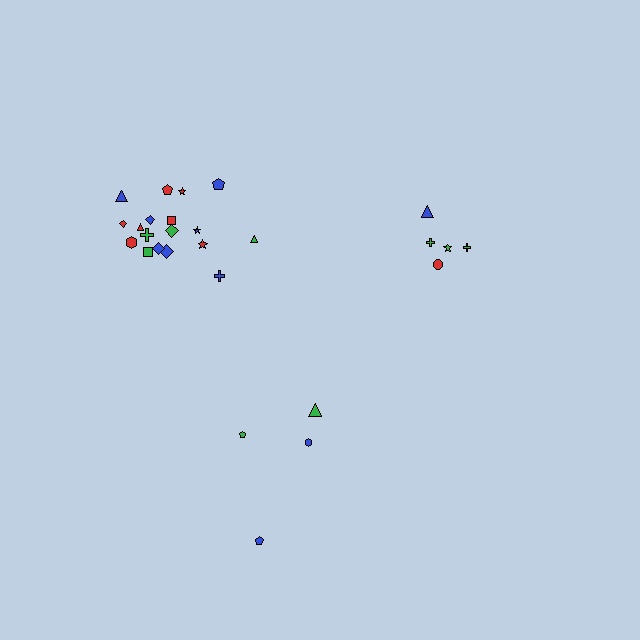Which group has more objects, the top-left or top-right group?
The top-left group.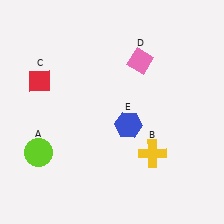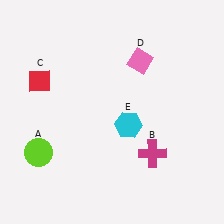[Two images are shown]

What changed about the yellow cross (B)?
In Image 1, B is yellow. In Image 2, it changed to magenta.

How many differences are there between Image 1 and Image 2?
There are 2 differences between the two images.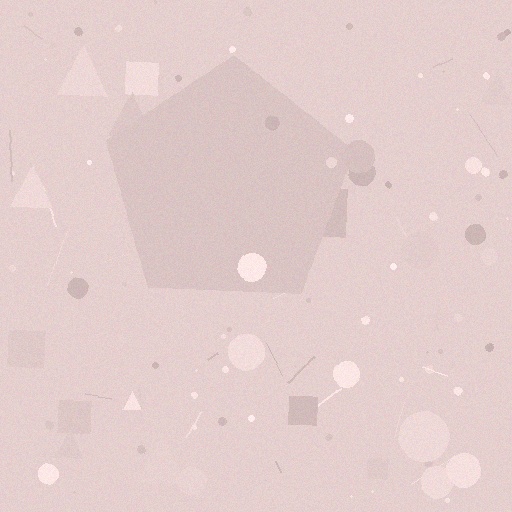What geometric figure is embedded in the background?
A pentagon is embedded in the background.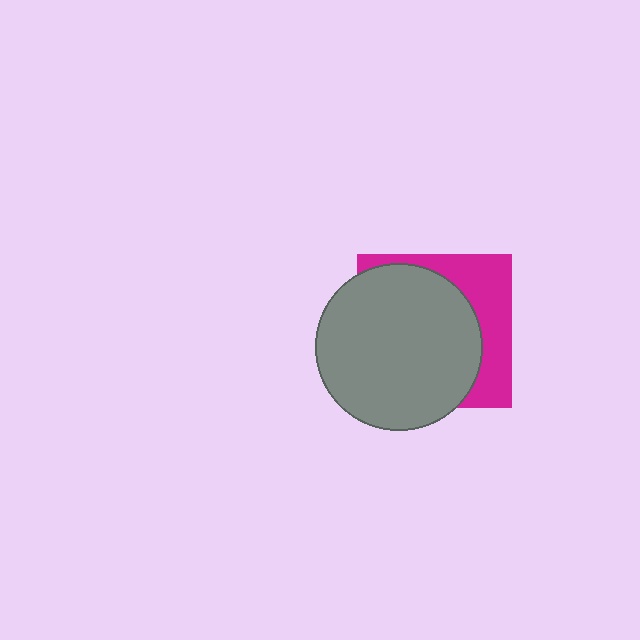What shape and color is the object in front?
The object in front is a gray circle.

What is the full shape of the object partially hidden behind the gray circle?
The partially hidden object is a magenta square.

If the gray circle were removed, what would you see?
You would see the complete magenta square.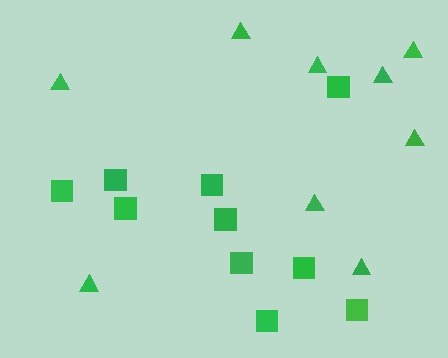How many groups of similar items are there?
There are 2 groups: one group of triangles (9) and one group of squares (10).